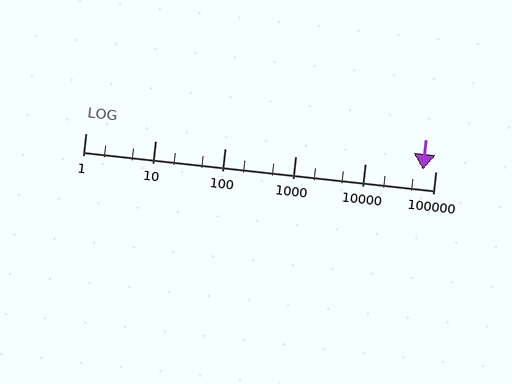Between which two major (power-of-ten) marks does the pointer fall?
The pointer is between 10000 and 100000.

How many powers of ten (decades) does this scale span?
The scale spans 5 decades, from 1 to 100000.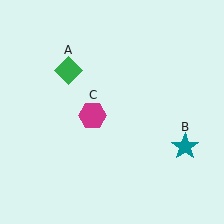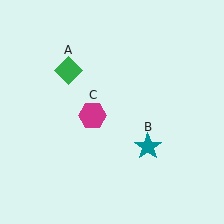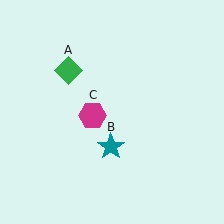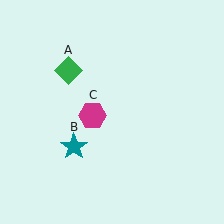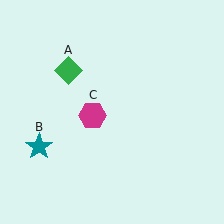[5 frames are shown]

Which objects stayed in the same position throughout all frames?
Green diamond (object A) and magenta hexagon (object C) remained stationary.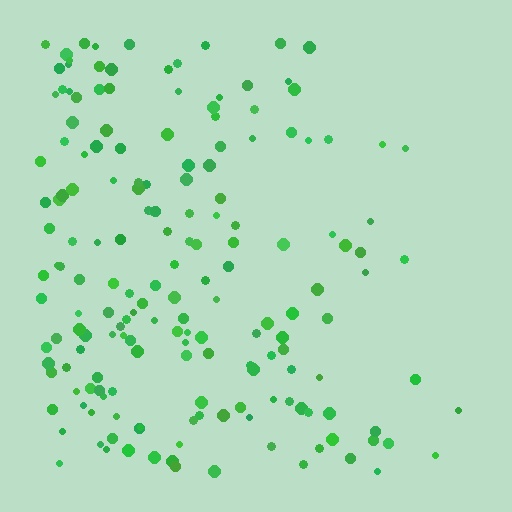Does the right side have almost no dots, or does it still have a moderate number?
Still a moderate number, just noticeably fewer than the left.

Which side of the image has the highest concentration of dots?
The left.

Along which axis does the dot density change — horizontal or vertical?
Horizontal.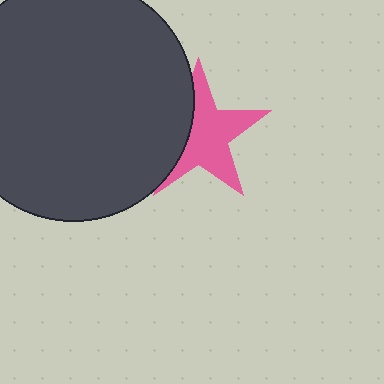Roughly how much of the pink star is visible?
Most of it is visible (roughly 66%).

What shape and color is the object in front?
The object in front is a dark gray circle.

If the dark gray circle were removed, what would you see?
You would see the complete pink star.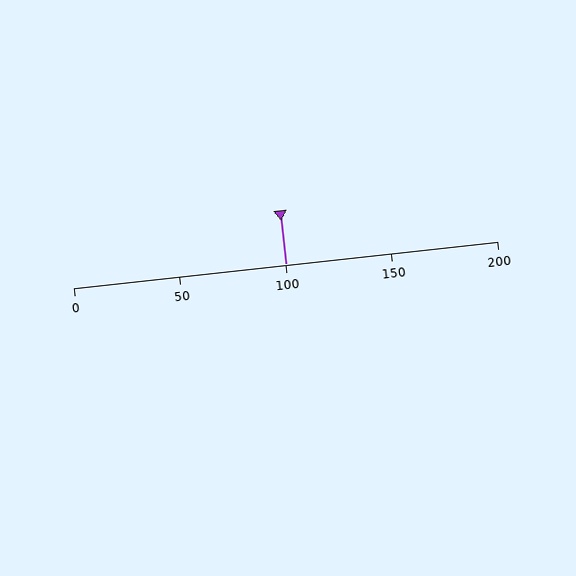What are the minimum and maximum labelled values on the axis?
The axis runs from 0 to 200.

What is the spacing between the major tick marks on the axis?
The major ticks are spaced 50 apart.